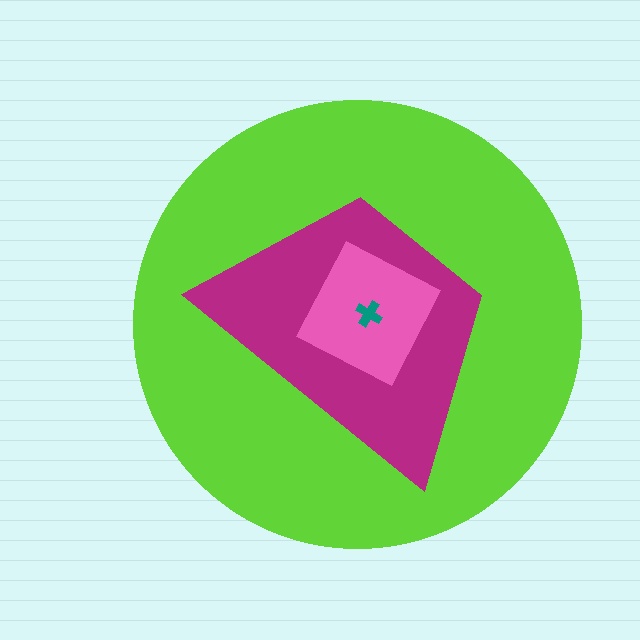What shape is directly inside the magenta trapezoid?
The pink square.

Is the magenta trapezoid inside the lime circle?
Yes.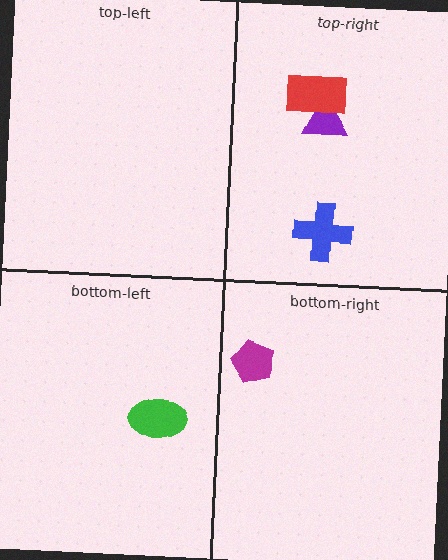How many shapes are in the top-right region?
3.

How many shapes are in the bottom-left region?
1.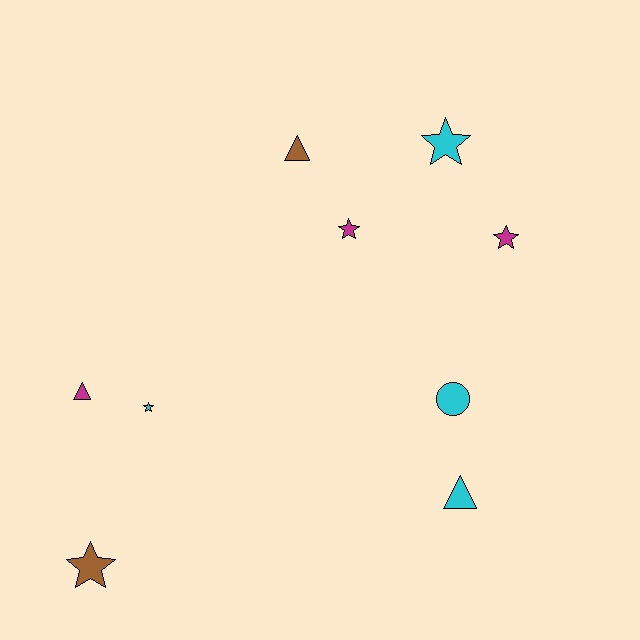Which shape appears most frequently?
Star, with 5 objects.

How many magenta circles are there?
There are no magenta circles.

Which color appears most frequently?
Cyan, with 4 objects.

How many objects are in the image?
There are 9 objects.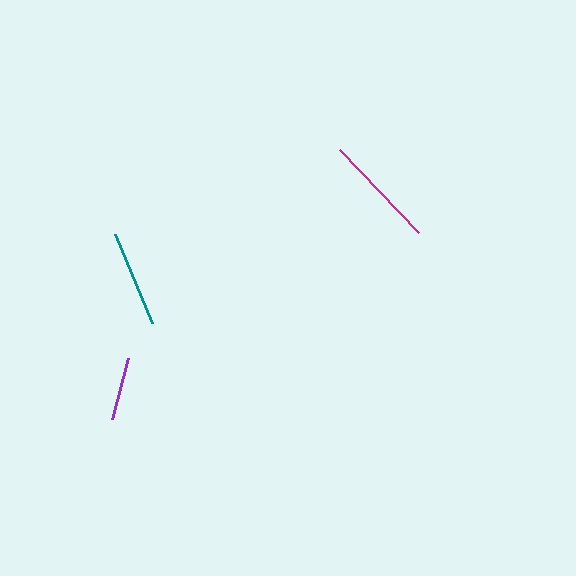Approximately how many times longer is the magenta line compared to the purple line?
The magenta line is approximately 1.8 times the length of the purple line.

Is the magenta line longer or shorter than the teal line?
The magenta line is longer than the teal line.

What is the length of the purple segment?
The purple segment is approximately 63 pixels long.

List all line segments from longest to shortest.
From longest to shortest: magenta, teal, purple.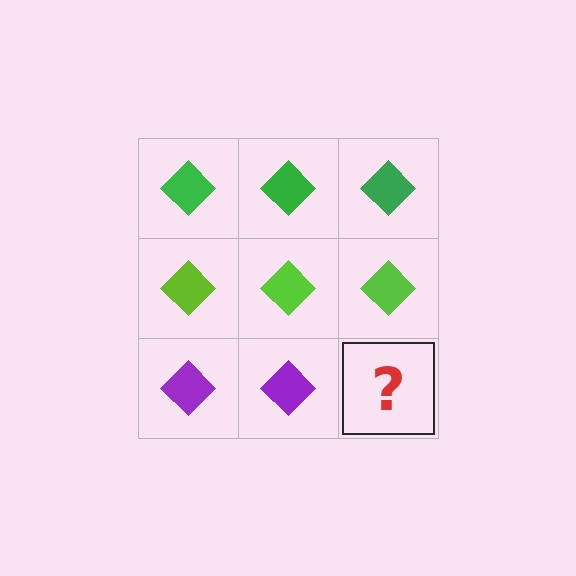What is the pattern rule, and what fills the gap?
The rule is that each row has a consistent color. The gap should be filled with a purple diamond.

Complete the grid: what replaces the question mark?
The question mark should be replaced with a purple diamond.